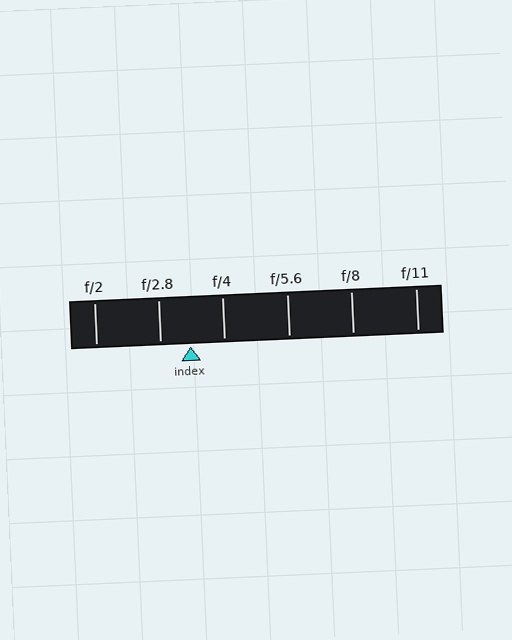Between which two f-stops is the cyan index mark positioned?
The index mark is between f/2.8 and f/4.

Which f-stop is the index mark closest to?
The index mark is closest to f/2.8.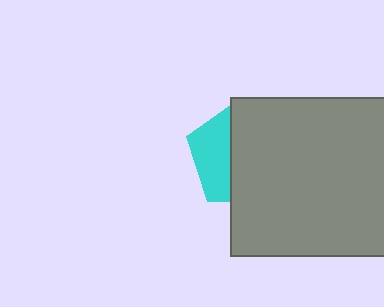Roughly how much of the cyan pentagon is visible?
A small part of it is visible (roughly 35%).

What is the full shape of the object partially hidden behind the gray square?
The partially hidden object is a cyan pentagon.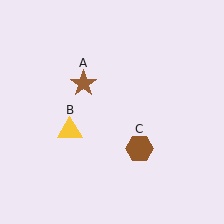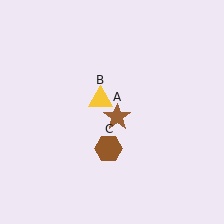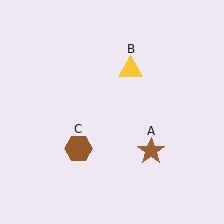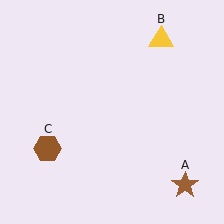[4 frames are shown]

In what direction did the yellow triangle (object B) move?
The yellow triangle (object B) moved up and to the right.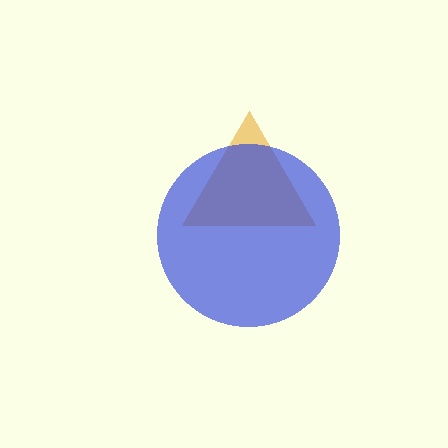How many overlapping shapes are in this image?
There are 2 overlapping shapes in the image.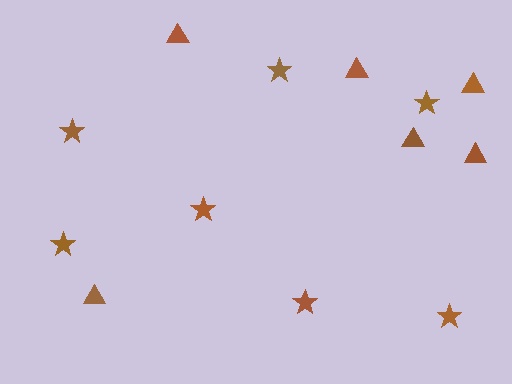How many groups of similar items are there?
There are 2 groups: one group of stars (7) and one group of triangles (6).